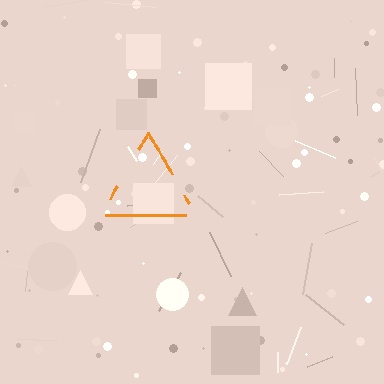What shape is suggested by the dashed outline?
The dashed outline suggests a triangle.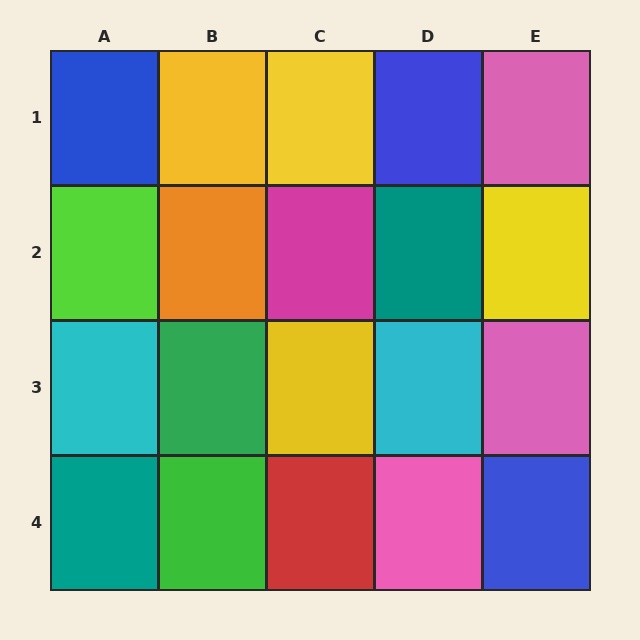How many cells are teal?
2 cells are teal.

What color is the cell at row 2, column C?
Magenta.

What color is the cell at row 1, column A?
Blue.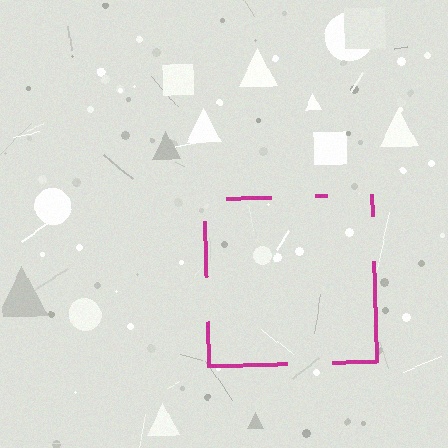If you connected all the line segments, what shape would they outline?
They would outline a square.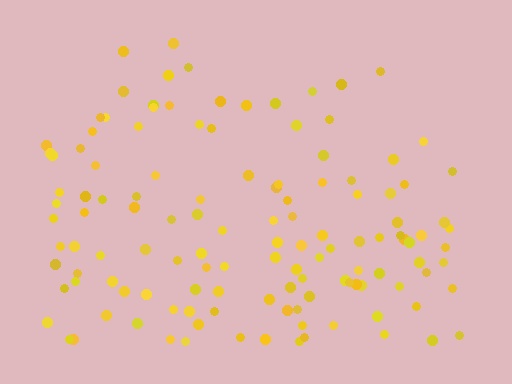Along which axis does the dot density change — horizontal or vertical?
Vertical.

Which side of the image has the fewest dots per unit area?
The top.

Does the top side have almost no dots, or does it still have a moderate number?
Still a moderate number, just noticeably fewer than the bottom.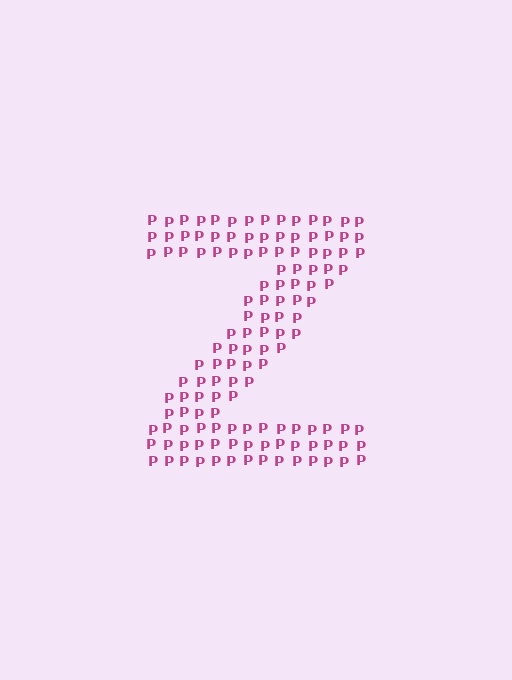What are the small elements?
The small elements are letter P's.